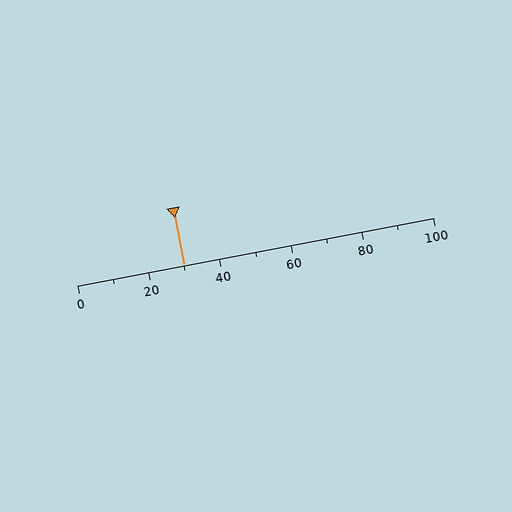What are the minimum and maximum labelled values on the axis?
The axis runs from 0 to 100.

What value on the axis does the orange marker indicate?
The marker indicates approximately 30.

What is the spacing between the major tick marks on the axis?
The major ticks are spaced 20 apart.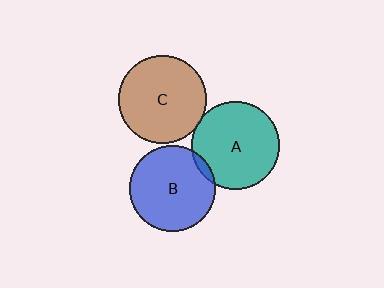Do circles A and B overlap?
Yes.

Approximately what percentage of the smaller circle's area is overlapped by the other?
Approximately 5%.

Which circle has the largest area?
Circle C (brown).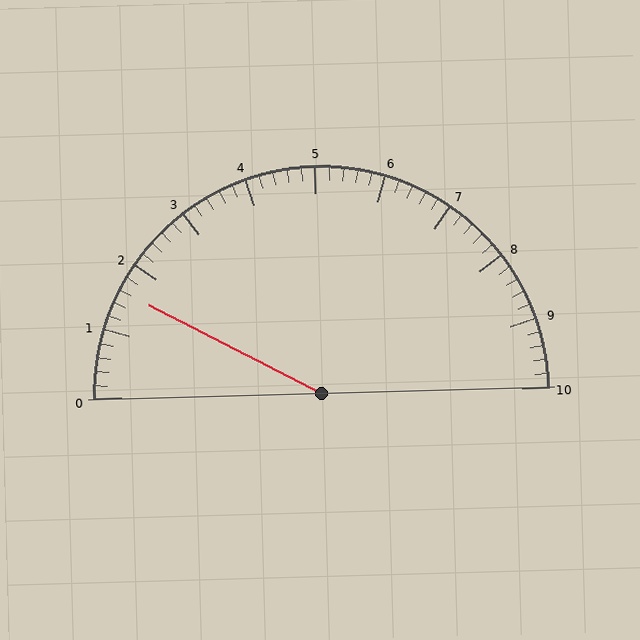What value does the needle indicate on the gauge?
The needle indicates approximately 1.6.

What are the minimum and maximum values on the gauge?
The gauge ranges from 0 to 10.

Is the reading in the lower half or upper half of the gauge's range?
The reading is in the lower half of the range (0 to 10).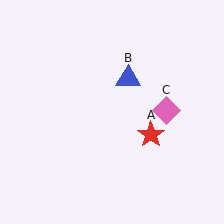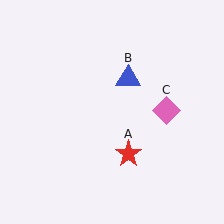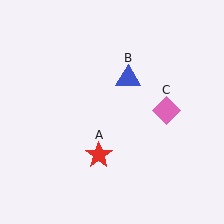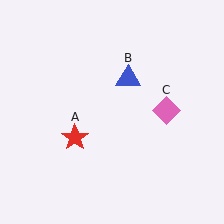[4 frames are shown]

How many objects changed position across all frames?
1 object changed position: red star (object A).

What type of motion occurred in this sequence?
The red star (object A) rotated clockwise around the center of the scene.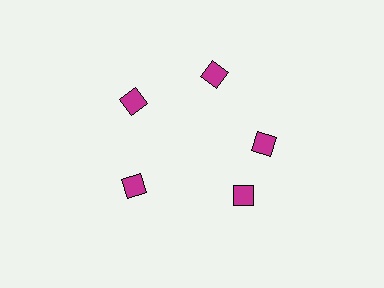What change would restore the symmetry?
The symmetry would be restored by rotating it back into even spacing with its neighbors so that all 5 diamonds sit at equal angles and equal distance from the center.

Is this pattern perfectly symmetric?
No. The 5 magenta diamonds are arranged in a ring, but one element near the 5 o'clock position is rotated out of alignment along the ring, breaking the 5-fold rotational symmetry.